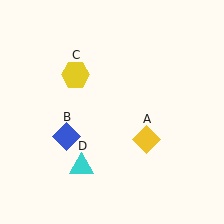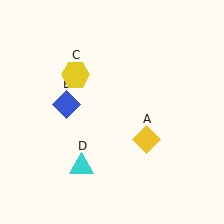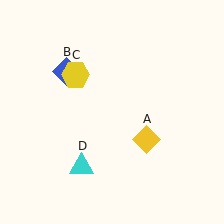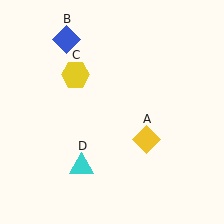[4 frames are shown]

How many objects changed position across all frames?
1 object changed position: blue diamond (object B).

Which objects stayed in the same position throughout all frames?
Yellow diamond (object A) and yellow hexagon (object C) and cyan triangle (object D) remained stationary.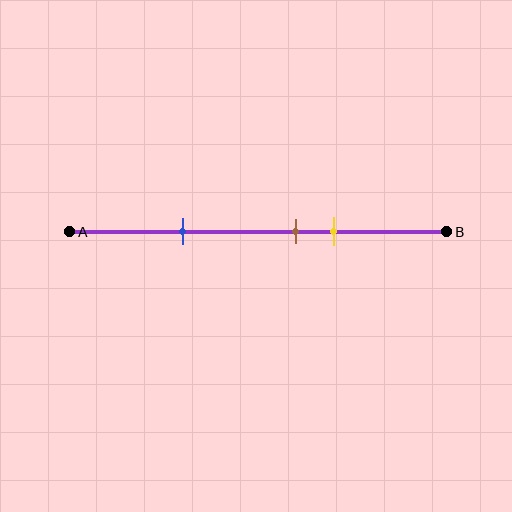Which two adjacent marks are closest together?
The brown and yellow marks are the closest adjacent pair.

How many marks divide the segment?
There are 3 marks dividing the segment.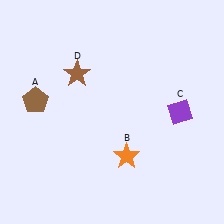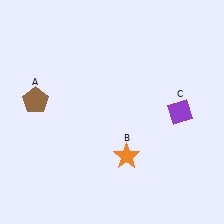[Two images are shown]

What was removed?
The brown star (D) was removed in Image 2.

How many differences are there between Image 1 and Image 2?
There is 1 difference between the two images.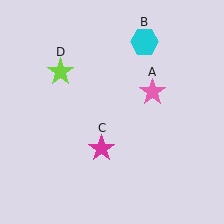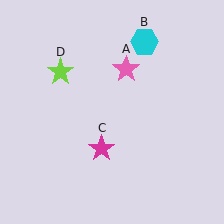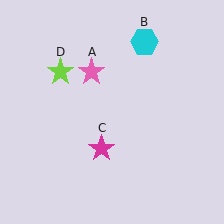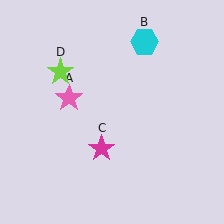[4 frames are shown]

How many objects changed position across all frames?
1 object changed position: pink star (object A).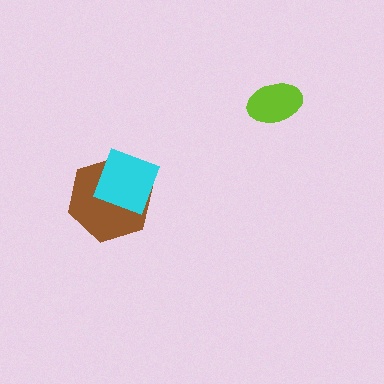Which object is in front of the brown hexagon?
The cyan square is in front of the brown hexagon.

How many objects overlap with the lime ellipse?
0 objects overlap with the lime ellipse.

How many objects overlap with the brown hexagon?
1 object overlaps with the brown hexagon.